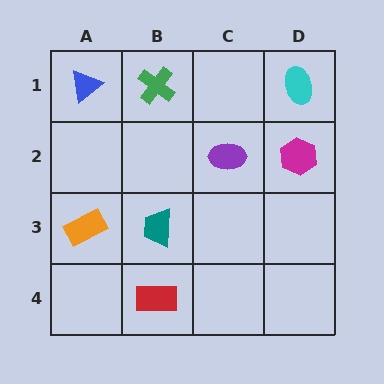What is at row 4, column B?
A red rectangle.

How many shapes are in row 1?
3 shapes.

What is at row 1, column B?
A green cross.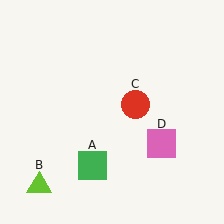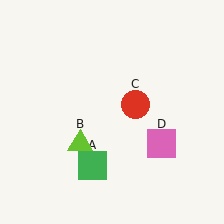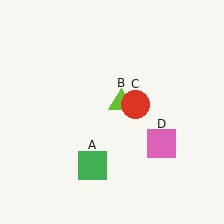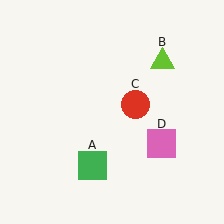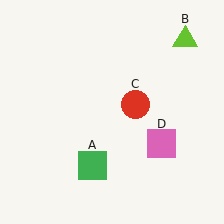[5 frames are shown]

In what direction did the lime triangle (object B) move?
The lime triangle (object B) moved up and to the right.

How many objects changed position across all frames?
1 object changed position: lime triangle (object B).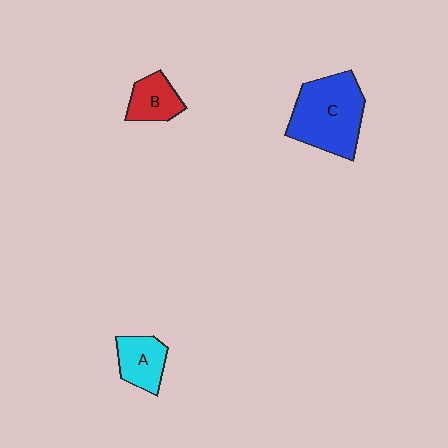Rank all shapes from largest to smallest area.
From largest to smallest: C (blue), A (cyan), B (red).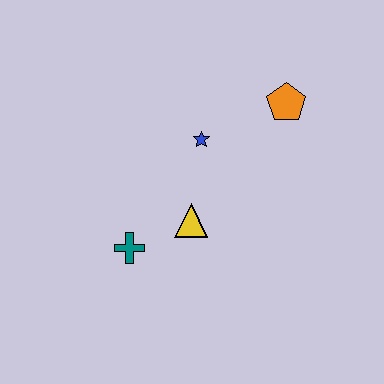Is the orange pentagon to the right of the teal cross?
Yes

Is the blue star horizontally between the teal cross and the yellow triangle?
No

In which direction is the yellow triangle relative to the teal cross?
The yellow triangle is to the right of the teal cross.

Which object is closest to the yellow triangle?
The teal cross is closest to the yellow triangle.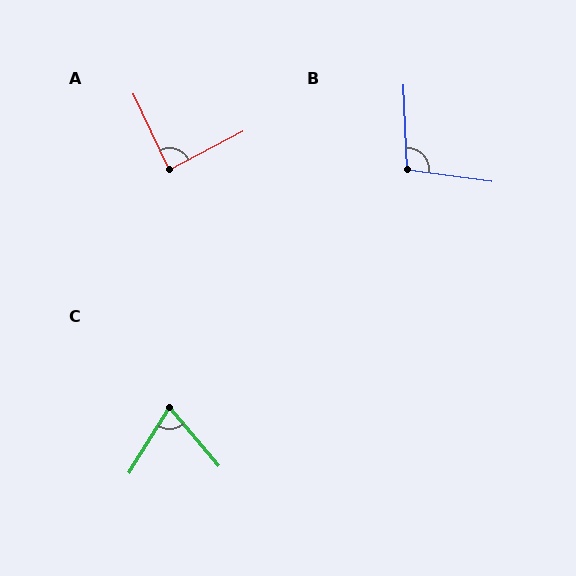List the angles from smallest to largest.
C (72°), A (88°), B (100°).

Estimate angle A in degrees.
Approximately 88 degrees.